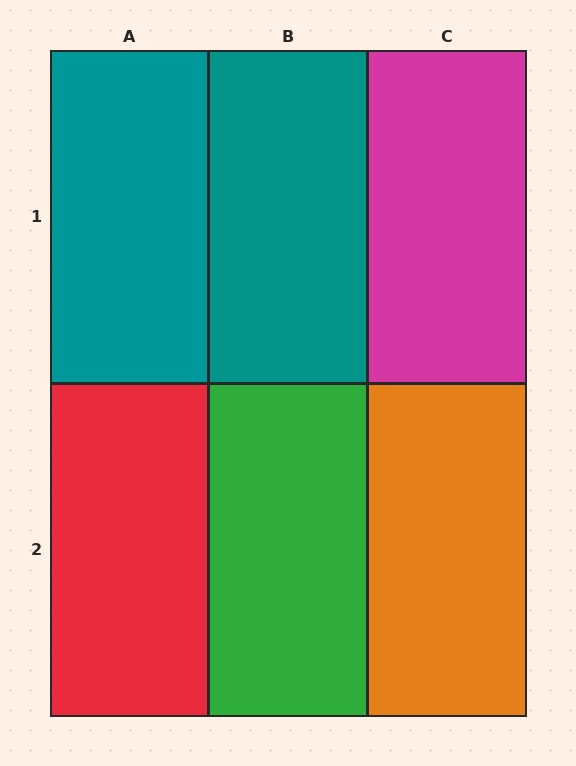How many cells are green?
1 cell is green.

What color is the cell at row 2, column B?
Green.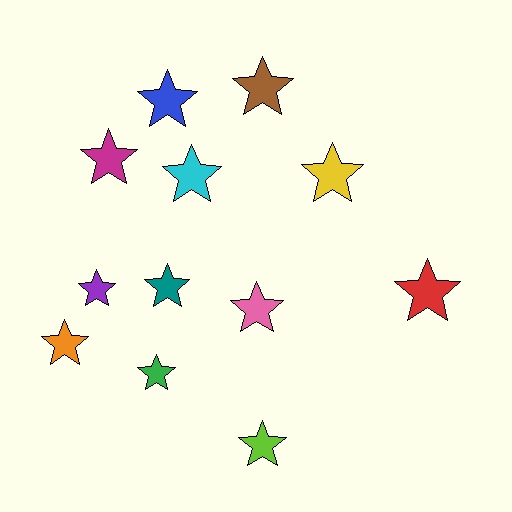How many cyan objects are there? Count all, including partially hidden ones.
There is 1 cyan object.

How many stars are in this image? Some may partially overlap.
There are 12 stars.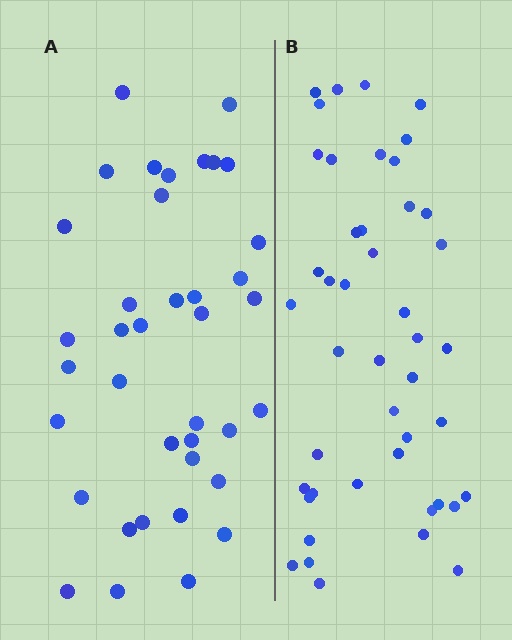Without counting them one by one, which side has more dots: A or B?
Region B (the right region) has more dots.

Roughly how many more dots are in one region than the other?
Region B has roughly 8 or so more dots than region A.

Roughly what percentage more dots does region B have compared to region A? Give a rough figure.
About 20% more.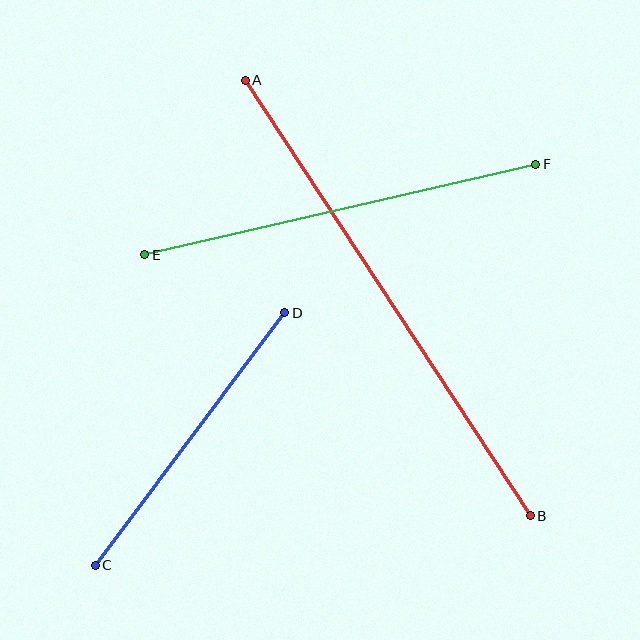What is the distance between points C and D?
The distance is approximately 315 pixels.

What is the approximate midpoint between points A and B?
The midpoint is at approximately (388, 298) pixels.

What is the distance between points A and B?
The distance is approximately 520 pixels.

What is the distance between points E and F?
The distance is approximately 401 pixels.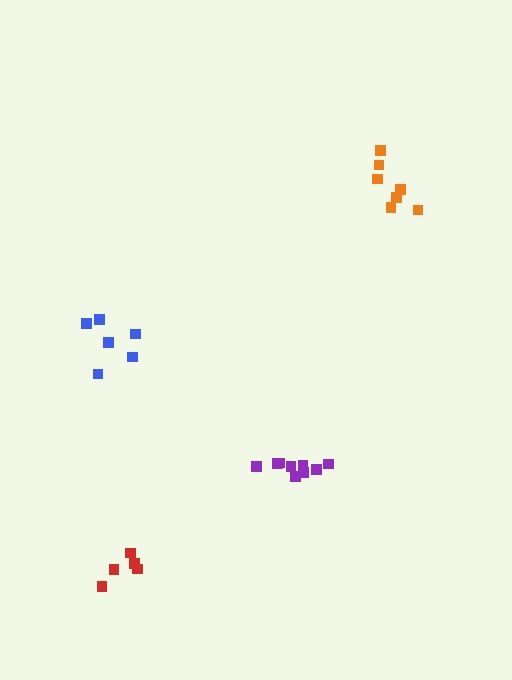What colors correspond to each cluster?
The clusters are colored: blue, orange, purple, red.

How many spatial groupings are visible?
There are 4 spatial groupings.